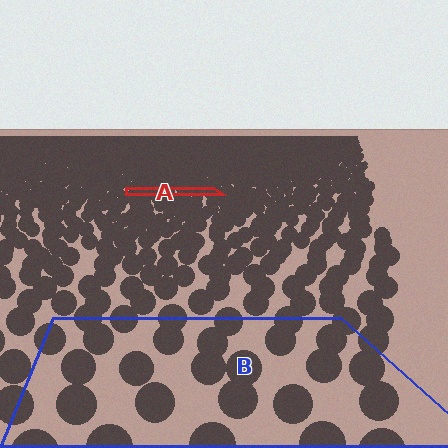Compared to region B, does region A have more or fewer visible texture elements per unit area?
Region A has more texture elements per unit area — they are packed more densely because it is farther away.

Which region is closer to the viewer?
Region B is closer. The texture elements there are larger and more spread out.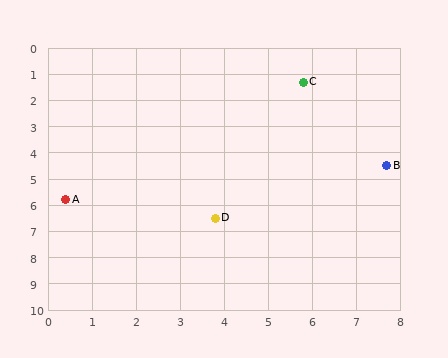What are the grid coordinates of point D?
Point D is at approximately (3.8, 6.5).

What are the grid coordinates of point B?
Point B is at approximately (7.7, 4.5).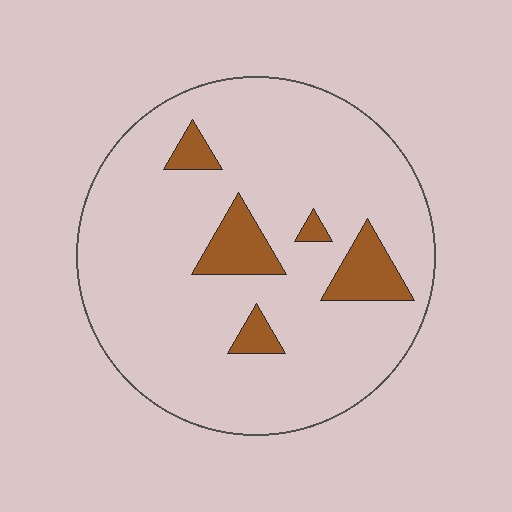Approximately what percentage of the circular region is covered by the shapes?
Approximately 10%.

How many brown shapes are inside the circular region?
5.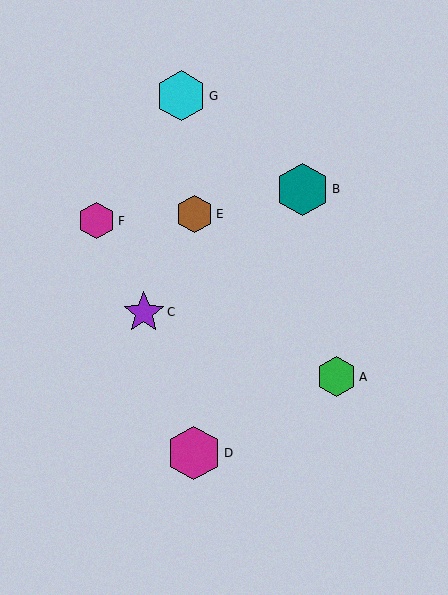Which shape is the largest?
The magenta hexagon (labeled D) is the largest.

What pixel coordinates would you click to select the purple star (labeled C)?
Click at (144, 313) to select the purple star C.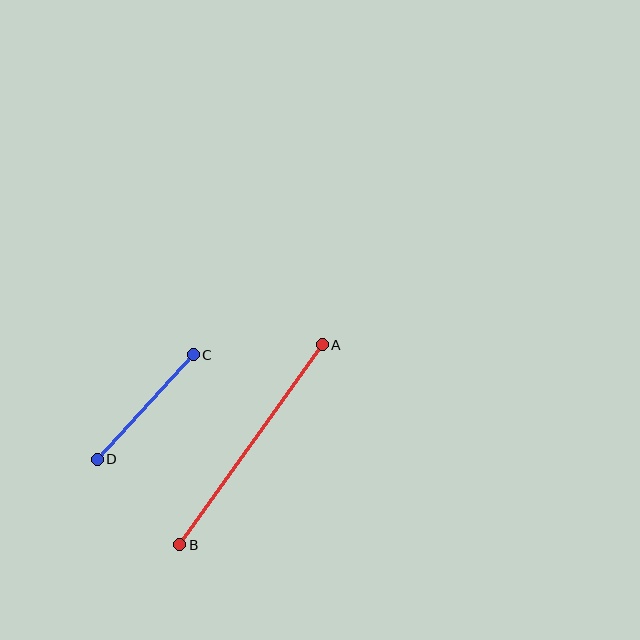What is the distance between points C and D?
The distance is approximately 142 pixels.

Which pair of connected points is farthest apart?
Points A and B are farthest apart.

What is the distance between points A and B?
The distance is approximately 245 pixels.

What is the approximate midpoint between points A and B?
The midpoint is at approximately (251, 445) pixels.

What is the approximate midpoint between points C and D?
The midpoint is at approximately (145, 407) pixels.